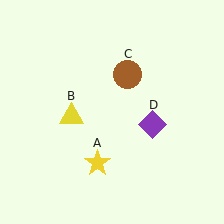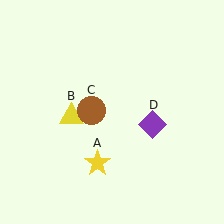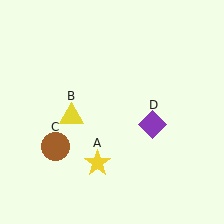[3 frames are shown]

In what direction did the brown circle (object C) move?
The brown circle (object C) moved down and to the left.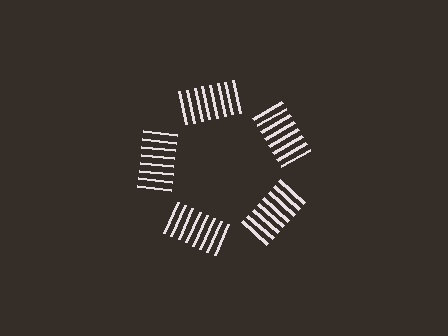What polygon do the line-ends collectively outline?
An illusory pentagon — the line segments terminate on its edges but no continuous stroke is drawn.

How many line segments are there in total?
40 — 8 along each of the 5 edges.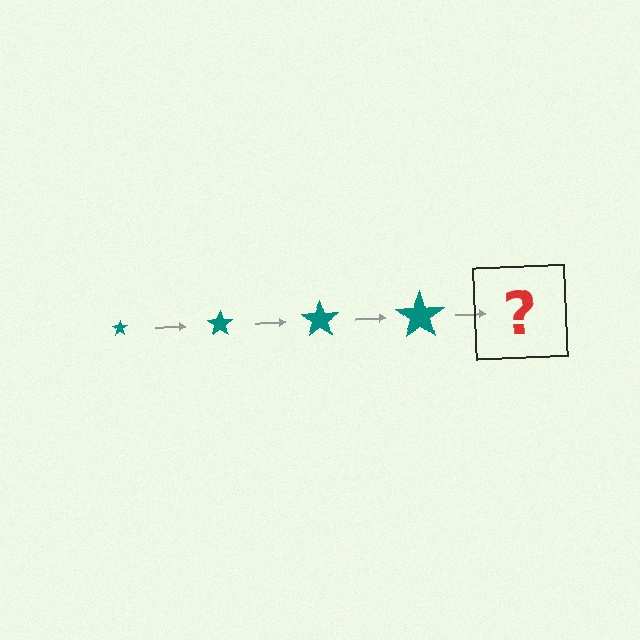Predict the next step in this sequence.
The next step is a teal star, larger than the previous one.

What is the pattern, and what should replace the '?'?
The pattern is that the star gets progressively larger each step. The '?' should be a teal star, larger than the previous one.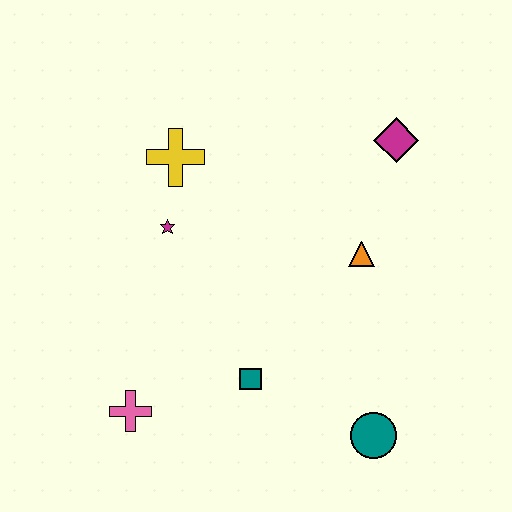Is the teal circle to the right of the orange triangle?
Yes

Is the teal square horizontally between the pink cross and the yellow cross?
No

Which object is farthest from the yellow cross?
The teal circle is farthest from the yellow cross.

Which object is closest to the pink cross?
The teal square is closest to the pink cross.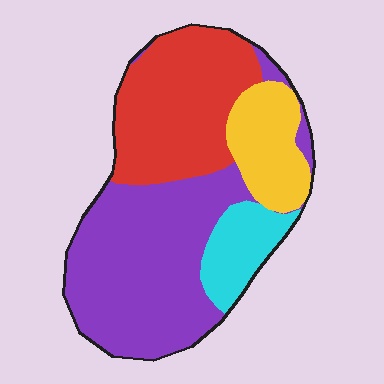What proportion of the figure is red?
Red covers 30% of the figure.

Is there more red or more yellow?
Red.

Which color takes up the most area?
Purple, at roughly 45%.